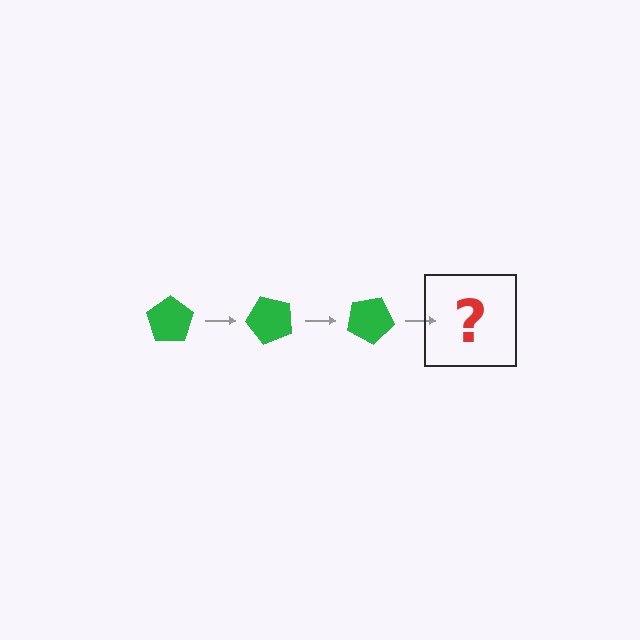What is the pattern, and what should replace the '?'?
The pattern is that the pentagon rotates 50 degrees each step. The '?' should be a green pentagon rotated 150 degrees.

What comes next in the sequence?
The next element should be a green pentagon rotated 150 degrees.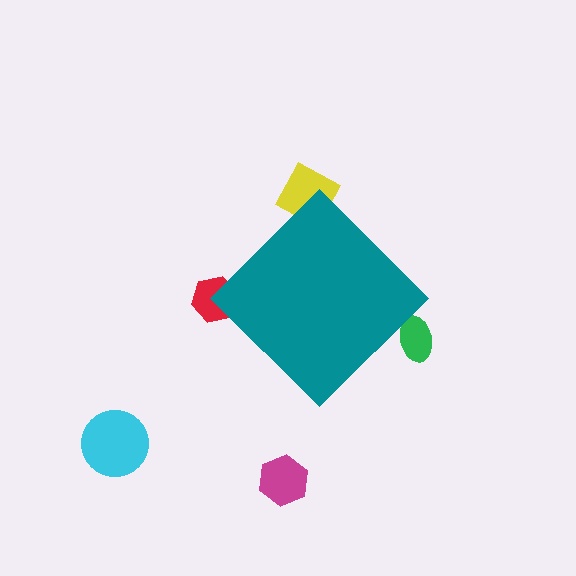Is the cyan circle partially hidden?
No, the cyan circle is fully visible.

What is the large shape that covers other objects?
A teal diamond.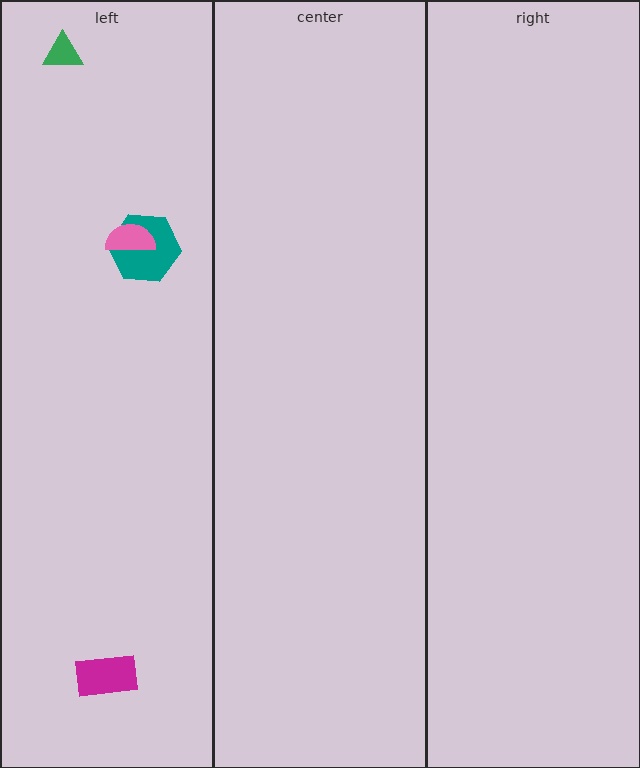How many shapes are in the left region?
4.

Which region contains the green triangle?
The left region.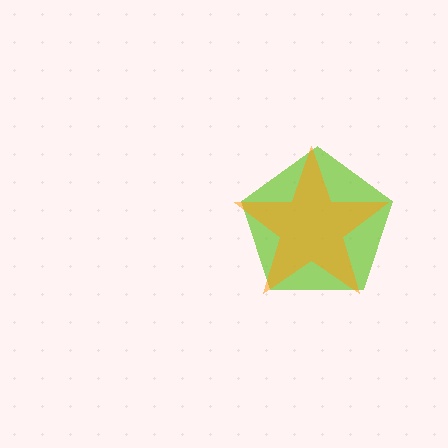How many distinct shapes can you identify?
There are 2 distinct shapes: a lime pentagon, an orange star.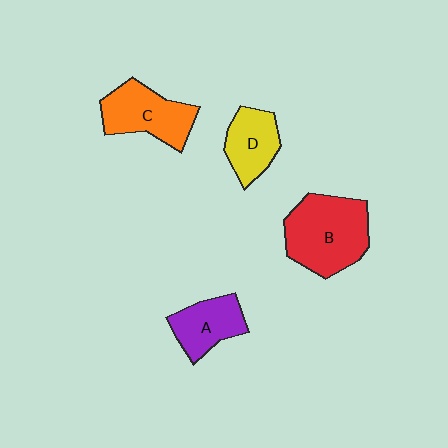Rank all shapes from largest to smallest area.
From largest to smallest: B (red), C (orange), A (purple), D (yellow).